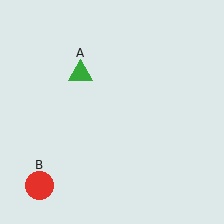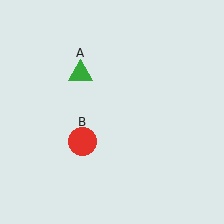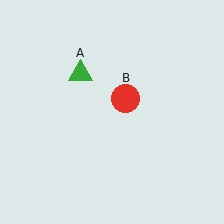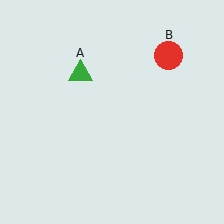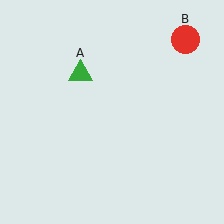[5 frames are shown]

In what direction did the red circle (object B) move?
The red circle (object B) moved up and to the right.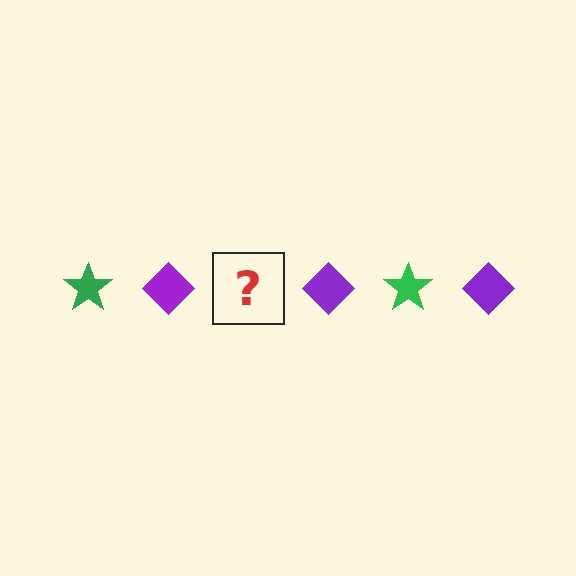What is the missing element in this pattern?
The missing element is a green star.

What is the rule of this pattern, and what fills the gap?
The rule is that the pattern alternates between green star and purple diamond. The gap should be filled with a green star.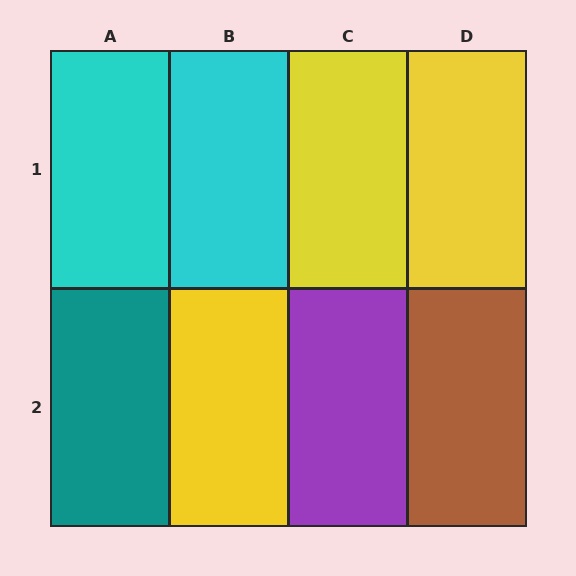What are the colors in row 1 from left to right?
Cyan, cyan, yellow, yellow.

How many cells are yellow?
3 cells are yellow.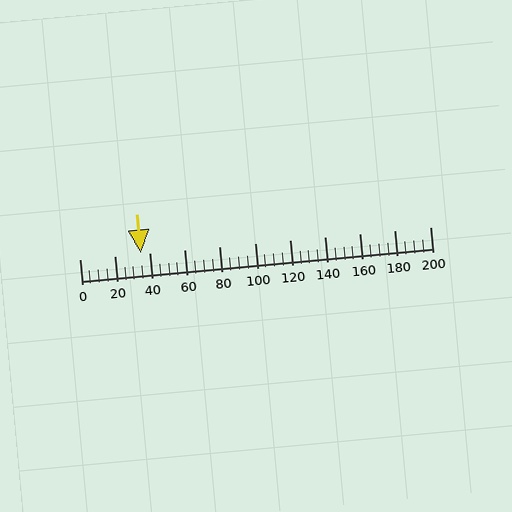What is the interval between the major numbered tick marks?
The major tick marks are spaced 20 units apart.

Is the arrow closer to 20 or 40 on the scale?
The arrow is closer to 40.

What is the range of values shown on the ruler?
The ruler shows values from 0 to 200.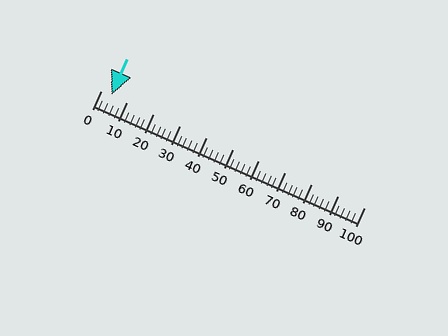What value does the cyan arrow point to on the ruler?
The cyan arrow points to approximately 4.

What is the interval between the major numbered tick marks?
The major tick marks are spaced 10 units apart.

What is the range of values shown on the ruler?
The ruler shows values from 0 to 100.